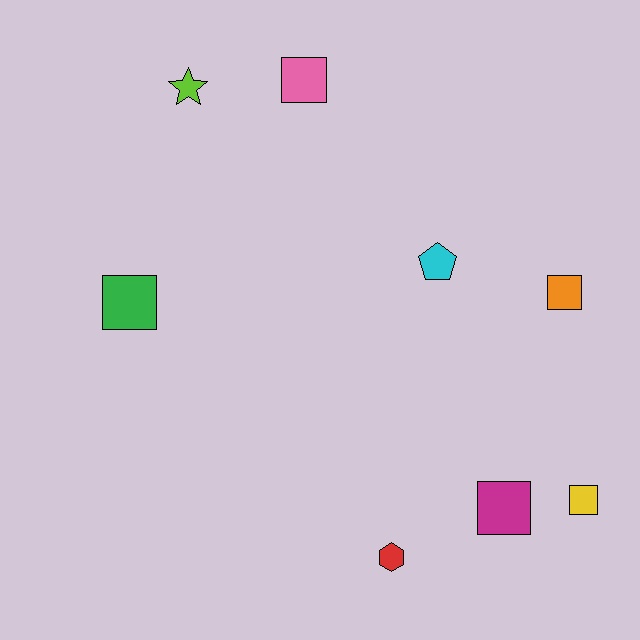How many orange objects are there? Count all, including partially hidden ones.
There is 1 orange object.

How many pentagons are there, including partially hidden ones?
There is 1 pentagon.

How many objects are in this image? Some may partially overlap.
There are 8 objects.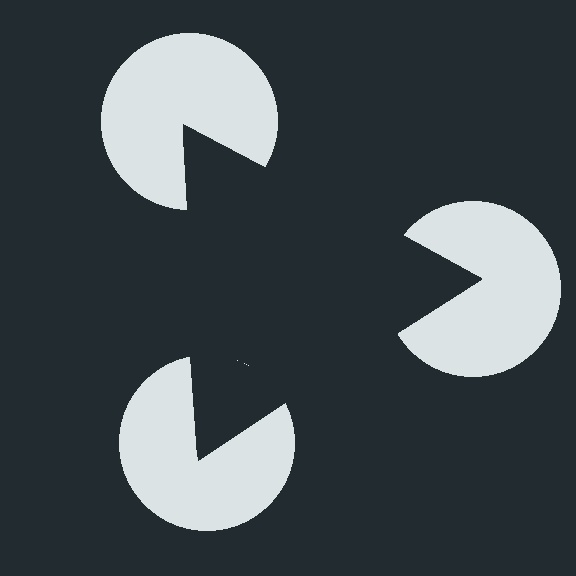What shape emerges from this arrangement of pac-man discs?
An illusory triangle — its edges are inferred from the aligned wedge cuts in the pac-man discs, not physically drawn.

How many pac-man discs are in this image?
There are 3 — one at each vertex of the illusory triangle.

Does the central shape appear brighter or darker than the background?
It typically appears slightly darker than the background, even though no actual brightness change is drawn.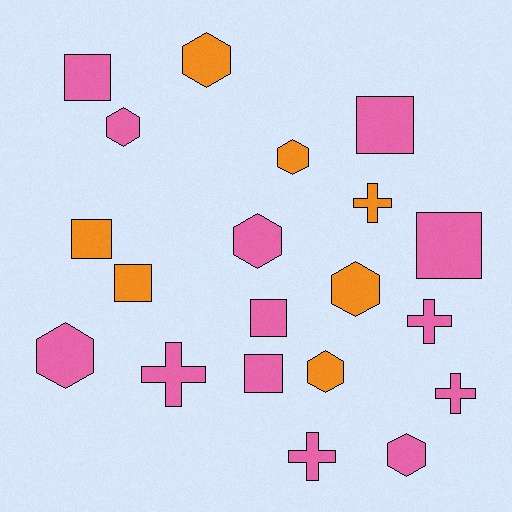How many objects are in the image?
There are 20 objects.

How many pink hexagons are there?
There are 4 pink hexagons.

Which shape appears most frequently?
Hexagon, with 8 objects.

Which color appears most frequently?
Pink, with 13 objects.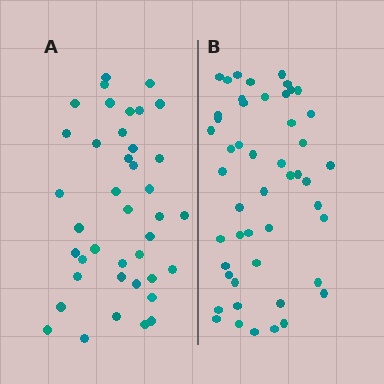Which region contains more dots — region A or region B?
Region B (the right region) has more dots.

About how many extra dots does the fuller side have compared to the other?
Region B has roughly 8 or so more dots than region A.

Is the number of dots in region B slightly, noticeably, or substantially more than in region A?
Region B has only slightly more — the two regions are fairly close. The ratio is roughly 1.2 to 1.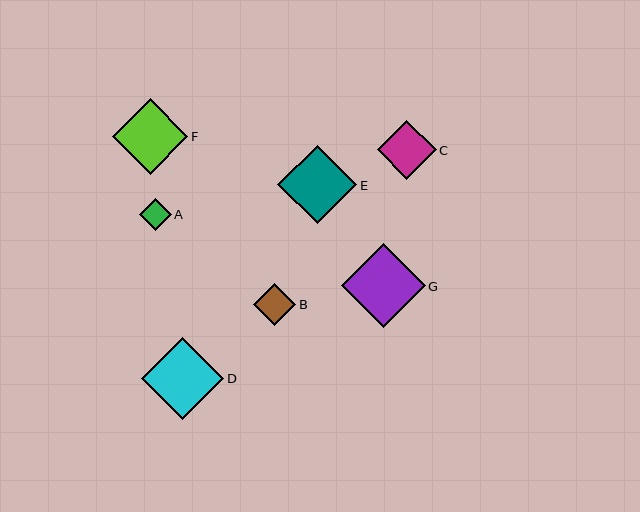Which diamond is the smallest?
Diamond A is the smallest with a size of approximately 32 pixels.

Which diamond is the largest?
Diamond G is the largest with a size of approximately 84 pixels.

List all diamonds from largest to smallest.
From largest to smallest: G, D, E, F, C, B, A.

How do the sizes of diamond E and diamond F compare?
Diamond E and diamond F are approximately the same size.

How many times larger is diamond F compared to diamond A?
Diamond F is approximately 2.4 times the size of diamond A.